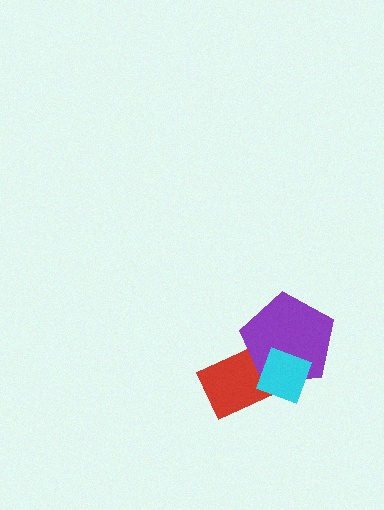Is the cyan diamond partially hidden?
No, no other shape covers it.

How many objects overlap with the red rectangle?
2 objects overlap with the red rectangle.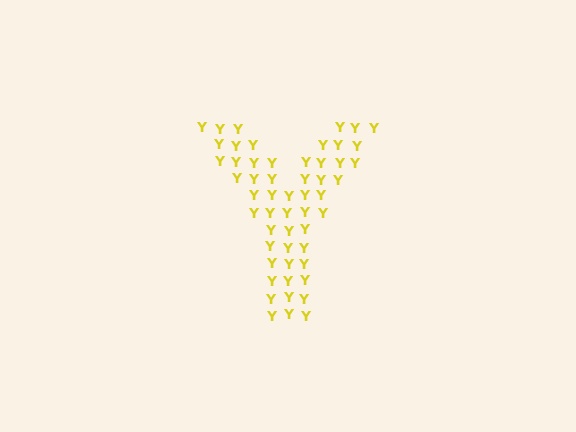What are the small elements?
The small elements are letter Y's.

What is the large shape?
The large shape is the letter Y.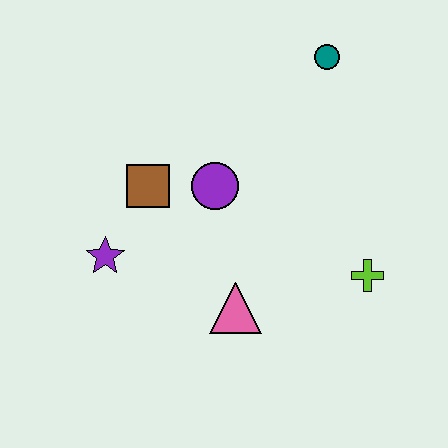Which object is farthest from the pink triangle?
The teal circle is farthest from the pink triangle.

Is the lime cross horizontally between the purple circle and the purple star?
No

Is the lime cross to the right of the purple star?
Yes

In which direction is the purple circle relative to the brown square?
The purple circle is to the right of the brown square.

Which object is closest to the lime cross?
The pink triangle is closest to the lime cross.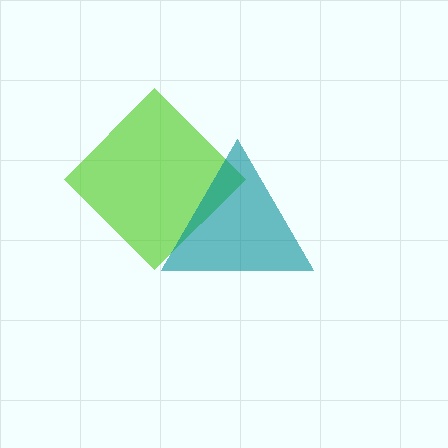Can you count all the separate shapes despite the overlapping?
Yes, there are 2 separate shapes.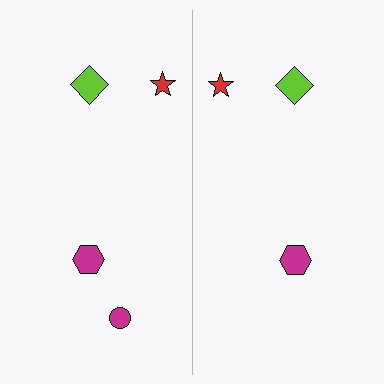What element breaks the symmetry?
A magenta circle is missing from the right side.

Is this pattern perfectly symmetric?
No, the pattern is not perfectly symmetric. A magenta circle is missing from the right side.